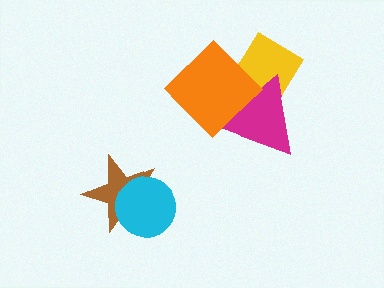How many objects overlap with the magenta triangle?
2 objects overlap with the magenta triangle.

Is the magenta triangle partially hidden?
Yes, it is partially covered by another shape.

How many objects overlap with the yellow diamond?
2 objects overlap with the yellow diamond.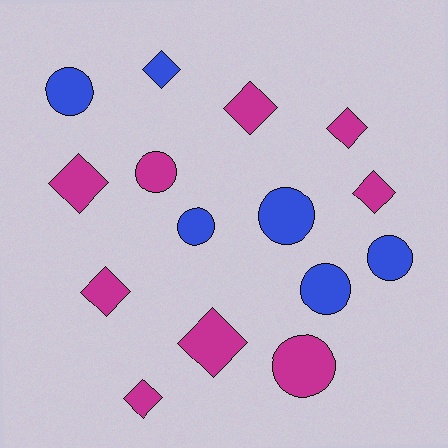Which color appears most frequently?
Magenta, with 9 objects.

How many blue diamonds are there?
There is 1 blue diamond.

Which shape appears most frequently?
Diamond, with 8 objects.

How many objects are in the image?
There are 15 objects.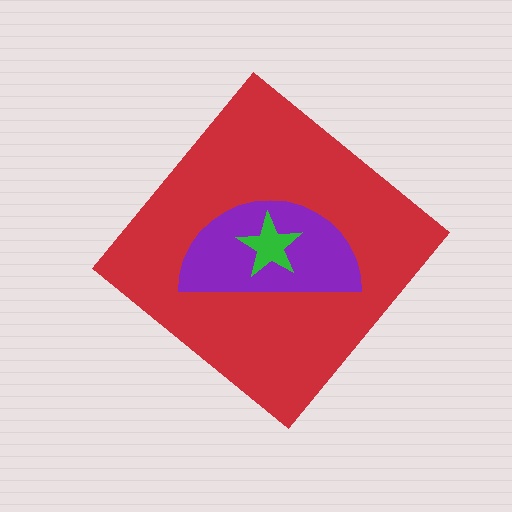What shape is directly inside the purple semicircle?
The green star.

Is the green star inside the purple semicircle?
Yes.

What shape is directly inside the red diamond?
The purple semicircle.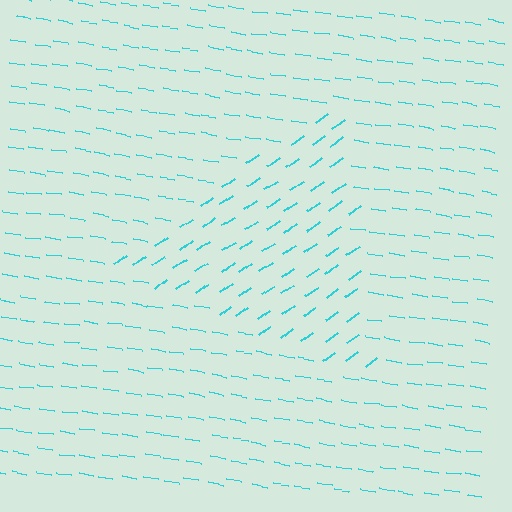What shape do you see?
I see a triangle.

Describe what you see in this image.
The image is filled with small cyan line segments. A triangle region in the image has lines oriented differently from the surrounding lines, creating a visible texture boundary.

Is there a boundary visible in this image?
Yes, there is a texture boundary formed by a change in line orientation.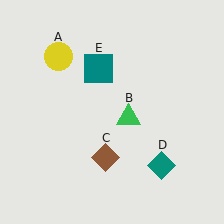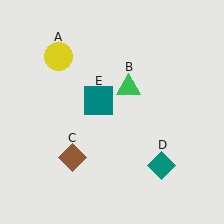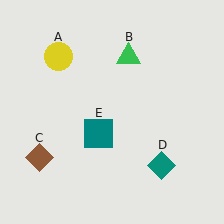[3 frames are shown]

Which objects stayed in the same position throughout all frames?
Yellow circle (object A) and teal diamond (object D) remained stationary.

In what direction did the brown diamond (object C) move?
The brown diamond (object C) moved left.